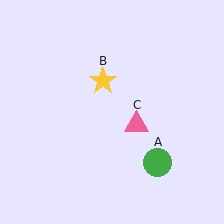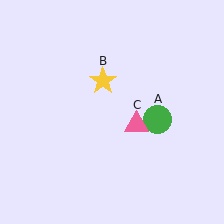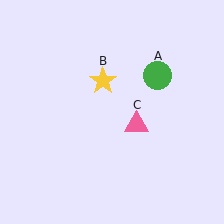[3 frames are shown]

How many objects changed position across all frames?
1 object changed position: green circle (object A).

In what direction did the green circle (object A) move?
The green circle (object A) moved up.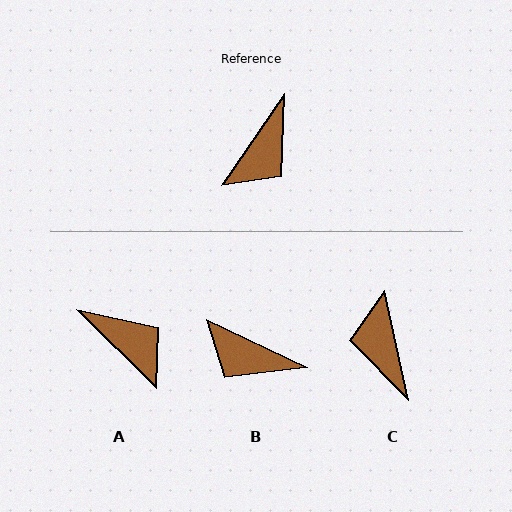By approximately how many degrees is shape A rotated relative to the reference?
Approximately 80 degrees counter-clockwise.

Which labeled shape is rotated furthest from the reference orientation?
C, about 133 degrees away.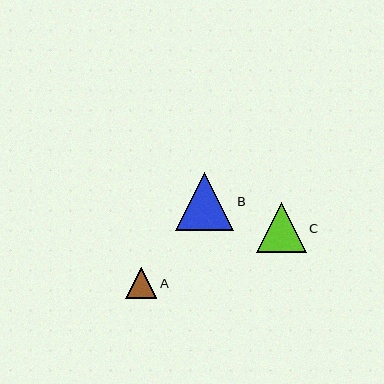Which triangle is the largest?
Triangle B is the largest with a size of approximately 58 pixels.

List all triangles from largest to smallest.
From largest to smallest: B, C, A.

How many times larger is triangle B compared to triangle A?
Triangle B is approximately 1.9 times the size of triangle A.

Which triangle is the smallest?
Triangle A is the smallest with a size of approximately 31 pixels.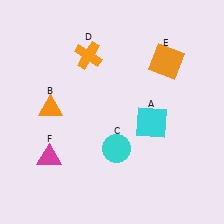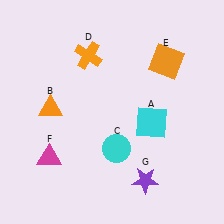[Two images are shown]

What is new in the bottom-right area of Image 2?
A purple star (G) was added in the bottom-right area of Image 2.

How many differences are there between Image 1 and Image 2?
There is 1 difference between the two images.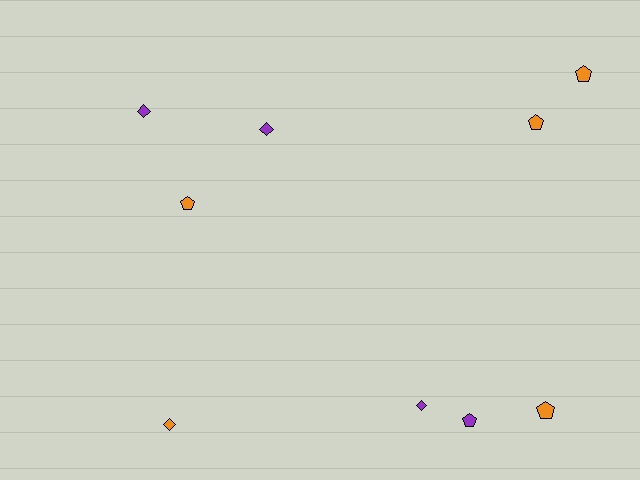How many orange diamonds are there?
There is 1 orange diamond.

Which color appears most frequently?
Orange, with 5 objects.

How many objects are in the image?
There are 9 objects.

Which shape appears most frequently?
Pentagon, with 5 objects.